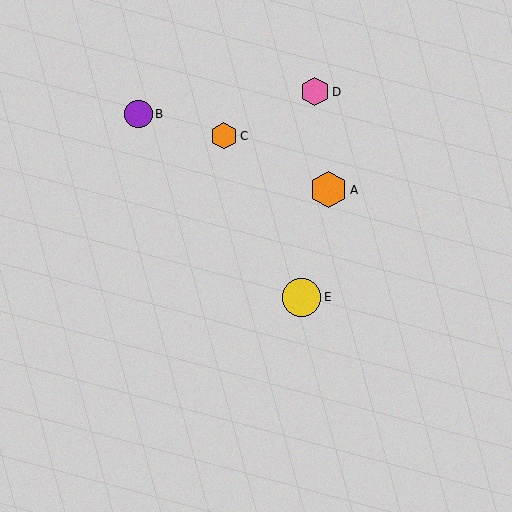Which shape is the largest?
The yellow circle (labeled E) is the largest.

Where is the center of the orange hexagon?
The center of the orange hexagon is at (329, 190).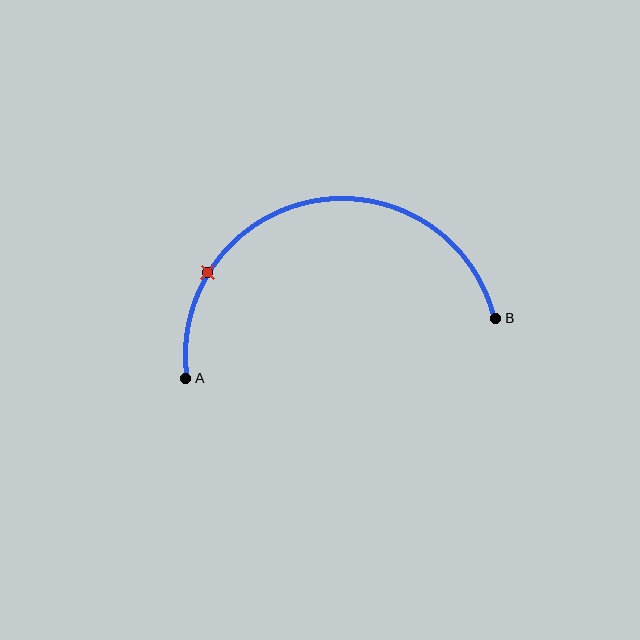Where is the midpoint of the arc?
The arc midpoint is the point on the curve farthest from the straight line joining A and B. It sits above that line.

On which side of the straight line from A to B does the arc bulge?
The arc bulges above the straight line connecting A and B.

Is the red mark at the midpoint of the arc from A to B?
No. The red mark lies on the arc but is closer to endpoint A. The arc midpoint would be at the point on the curve equidistant along the arc from both A and B.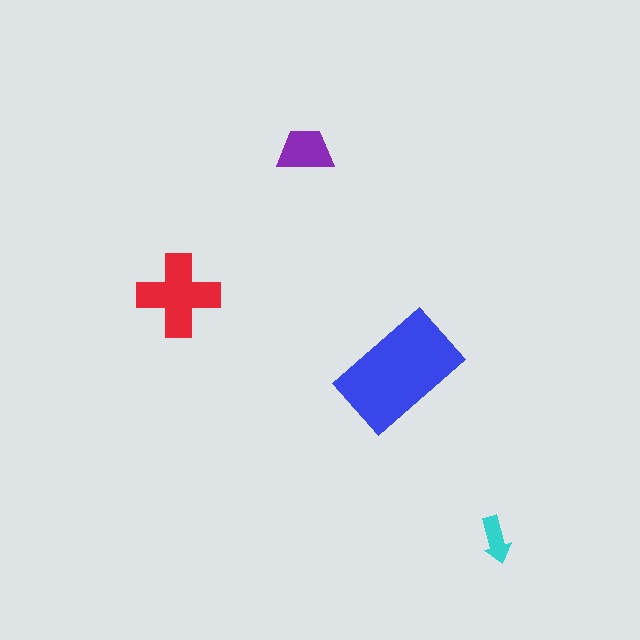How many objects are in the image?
There are 4 objects in the image.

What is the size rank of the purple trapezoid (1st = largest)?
3rd.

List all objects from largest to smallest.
The blue rectangle, the red cross, the purple trapezoid, the cyan arrow.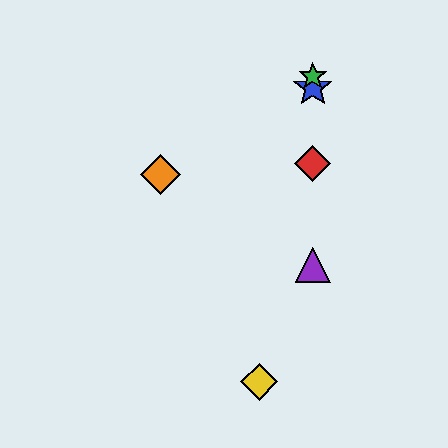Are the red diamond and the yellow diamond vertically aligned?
No, the red diamond is at x≈313 and the yellow diamond is at x≈259.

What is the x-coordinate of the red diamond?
The red diamond is at x≈313.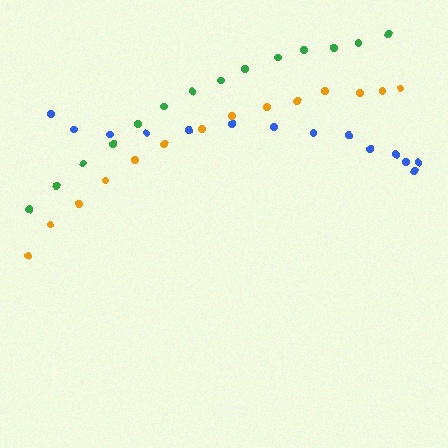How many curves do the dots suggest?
There are 3 distinct paths.